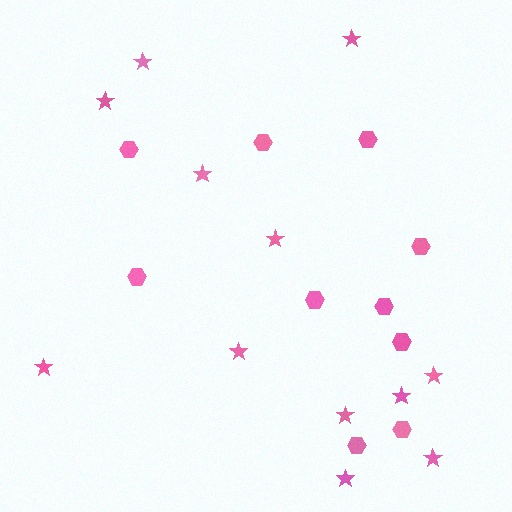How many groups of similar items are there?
There are 2 groups: one group of stars (12) and one group of hexagons (10).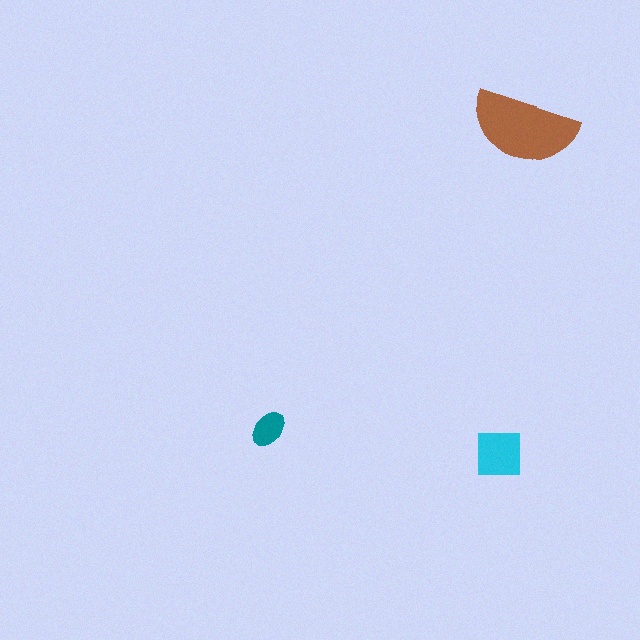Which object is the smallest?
The teal ellipse.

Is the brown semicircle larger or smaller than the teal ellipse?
Larger.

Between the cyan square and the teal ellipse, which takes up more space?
The cyan square.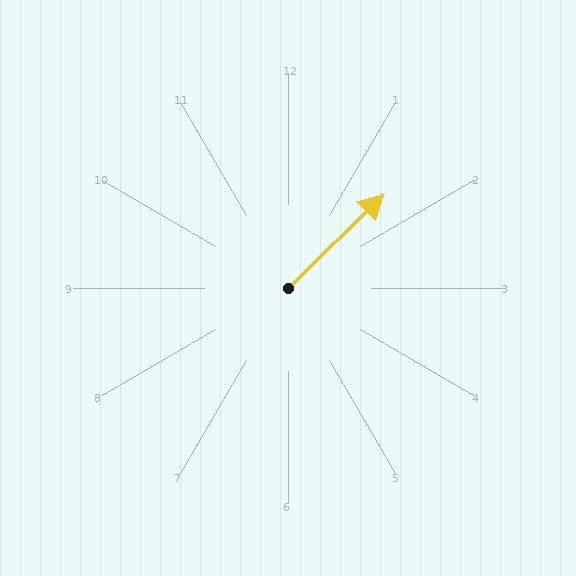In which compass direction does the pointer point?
Northeast.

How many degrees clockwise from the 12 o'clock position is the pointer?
Approximately 45 degrees.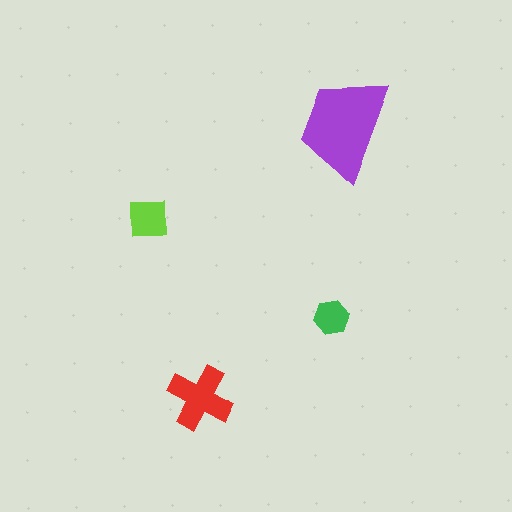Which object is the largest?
The purple trapezoid.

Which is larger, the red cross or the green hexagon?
The red cross.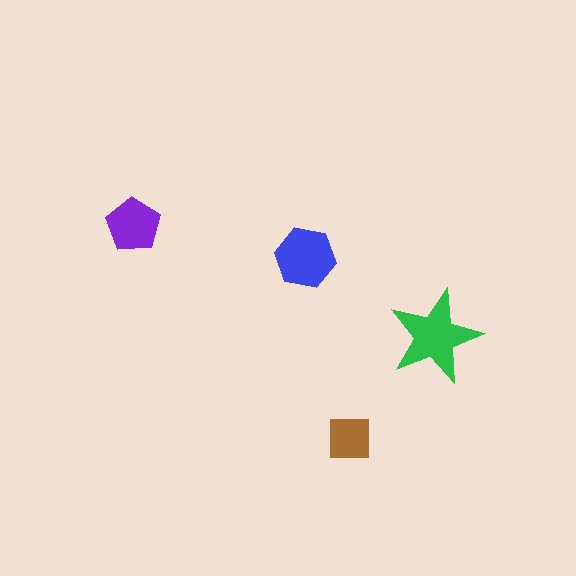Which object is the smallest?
The brown square.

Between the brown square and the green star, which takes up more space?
The green star.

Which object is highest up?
The purple pentagon is topmost.